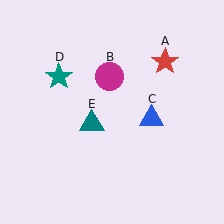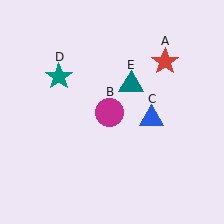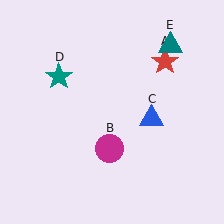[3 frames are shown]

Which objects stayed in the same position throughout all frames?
Red star (object A) and blue triangle (object C) and teal star (object D) remained stationary.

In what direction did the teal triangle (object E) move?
The teal triangle (object E) moved up and to the right.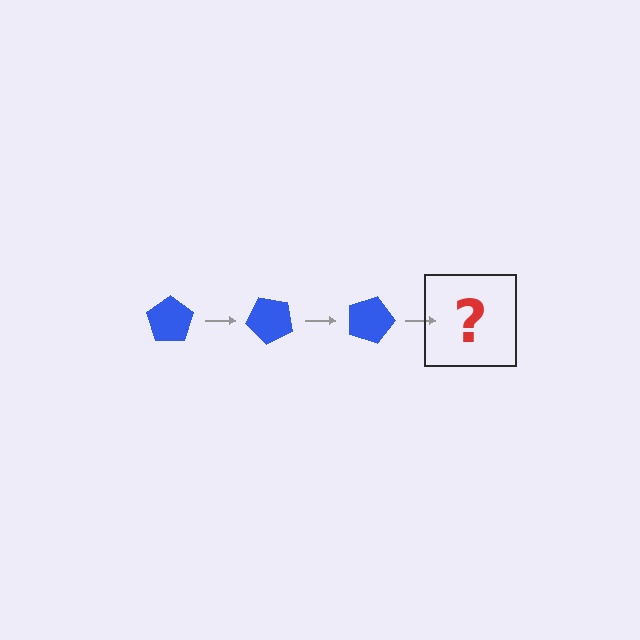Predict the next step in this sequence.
The next step is a blue pentagon rotated 135 degrees.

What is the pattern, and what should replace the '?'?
The pattern is that the pentagon rotates 45 degrees each step. The '?' should be a blue pentagon rotated 135 degrees.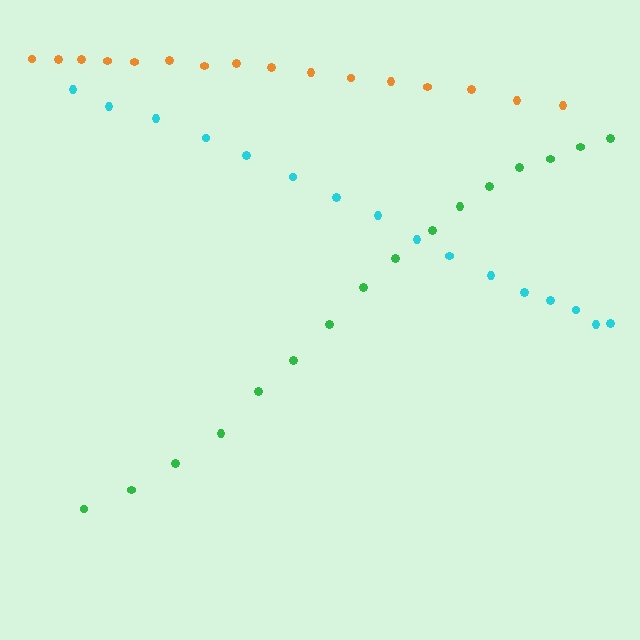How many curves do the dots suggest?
There are 3 distinct paths.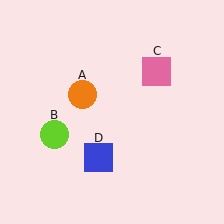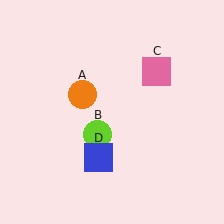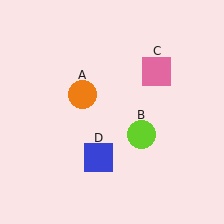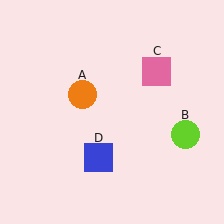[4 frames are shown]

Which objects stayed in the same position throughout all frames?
Orange circle (object A) and pink square (object C) and blue square (object D) remained stationary.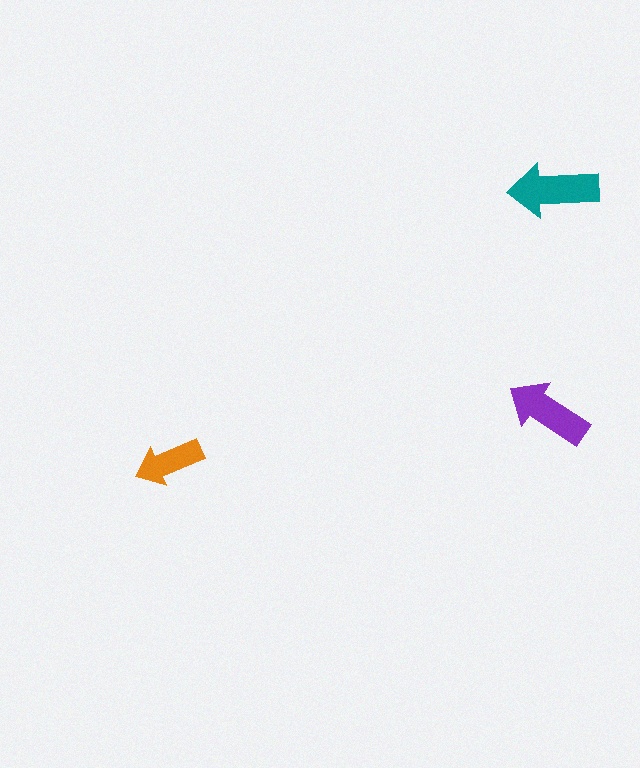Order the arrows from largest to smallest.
the teal one, the purple one, the orange one.